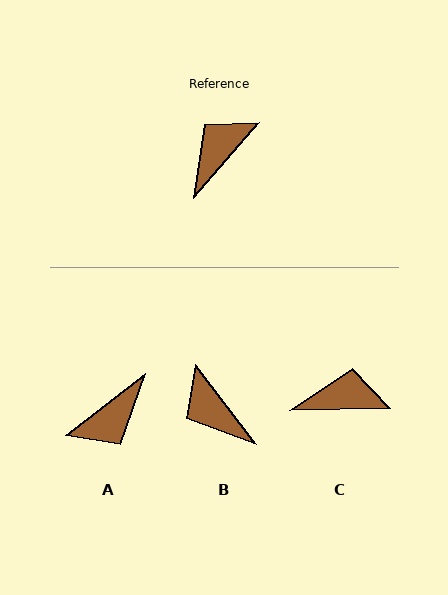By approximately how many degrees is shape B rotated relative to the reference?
Approximately 79 degrees counter-clockwise.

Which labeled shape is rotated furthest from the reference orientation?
A, about 169 degrees away.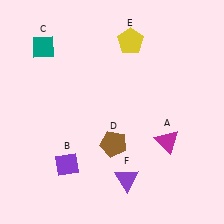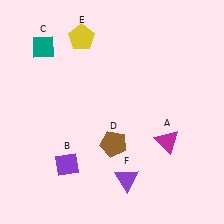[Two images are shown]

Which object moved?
The yellow pentagon (E) moved left.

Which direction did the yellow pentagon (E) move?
The yellow pentagon (E) moved left.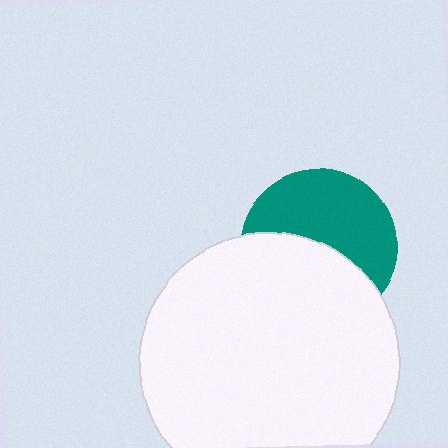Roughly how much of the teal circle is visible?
About half of it is visible (roughly 53%).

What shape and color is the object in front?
The object in front is a white circle.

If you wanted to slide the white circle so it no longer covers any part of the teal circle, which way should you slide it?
Slide it down — that is the most direct way to separate the two shapes.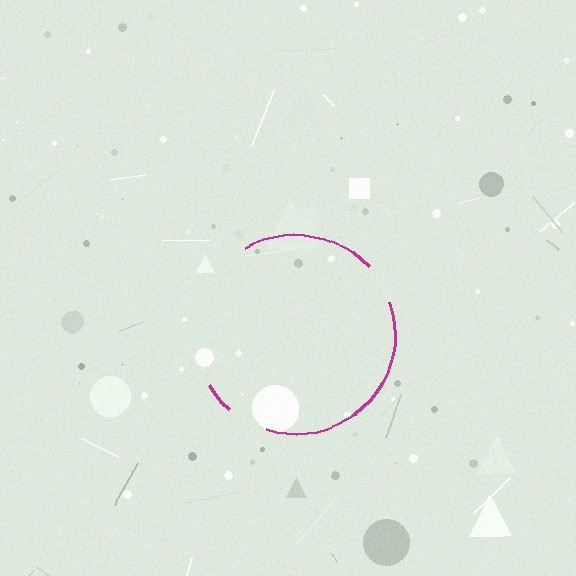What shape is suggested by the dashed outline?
The dashed outline suggests a circle.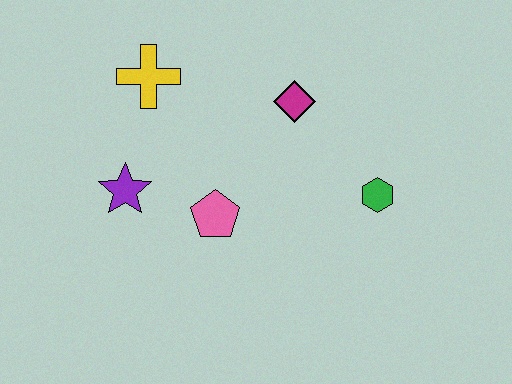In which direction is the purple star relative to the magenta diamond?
The purple star is to the left of the magenta diamond.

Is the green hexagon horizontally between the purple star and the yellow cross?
No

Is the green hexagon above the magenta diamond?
No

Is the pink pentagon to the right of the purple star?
Yes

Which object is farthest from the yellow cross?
The green hexagon is farthest from the yellow cross.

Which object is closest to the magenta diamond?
The green hexagon is closest to the magenta diamond.